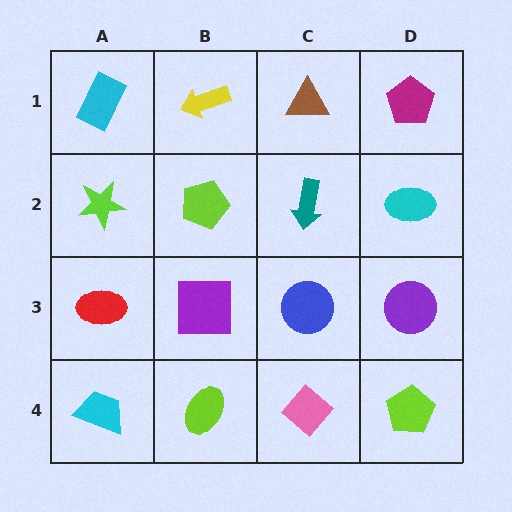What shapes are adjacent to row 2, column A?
A cyan rectangle (row 1, column A), a red ellipse (row 3, column A), a lime pentagon (row 2, column B).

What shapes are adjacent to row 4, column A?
A red ellipse (row 3, column A), a lime ellipse (row 4, column B).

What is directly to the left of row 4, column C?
A lime ellipse.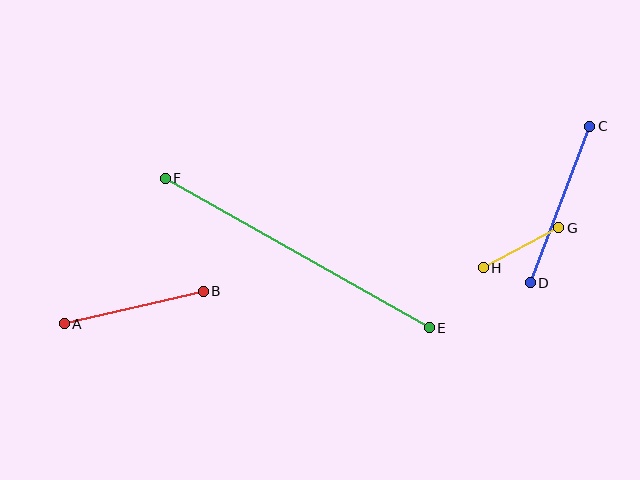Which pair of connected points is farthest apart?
Points E and F are farthest apart.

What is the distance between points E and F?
The distance is approximately 303 pixels.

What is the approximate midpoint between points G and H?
The midpoint is at approximately (521, 248) pixels.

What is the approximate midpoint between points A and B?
The midpoint is at approximately (134, 308) pixels.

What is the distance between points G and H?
The distance is approximately 86 pixels.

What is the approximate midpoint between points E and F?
The midpoint is at approximately (297, 253) pixels.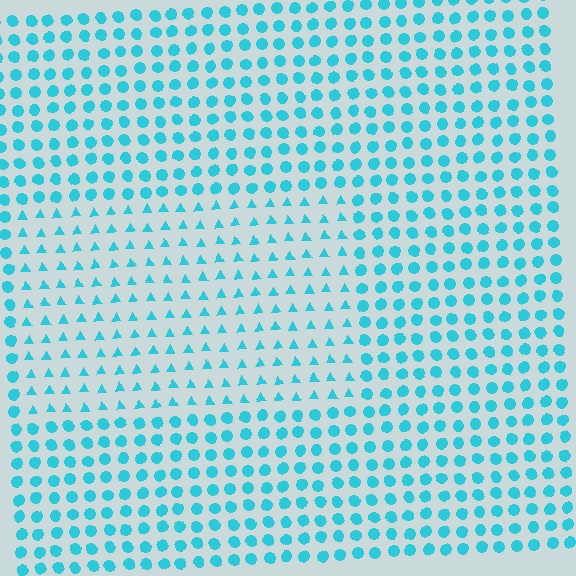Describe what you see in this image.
The image is filled with small cyan elements arranged in a uniform grid. A rectangle-shaped region contains triangles, while the surrounding area contains circles. The boundary is defined purely by the change in element shape.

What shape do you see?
I see a rectangle.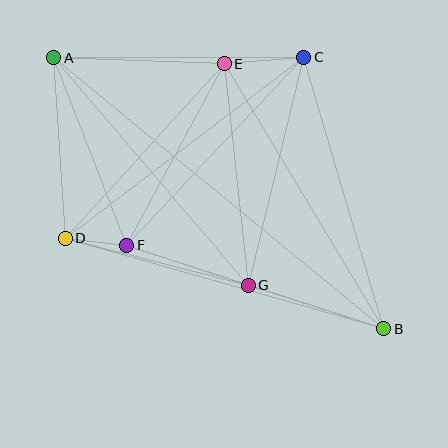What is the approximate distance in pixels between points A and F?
The distance between A and F is approximately 201 pixels.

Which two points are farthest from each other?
Points A and B are farthest from each other.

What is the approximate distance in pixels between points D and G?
The distance between D and G is approximately 189 pixels.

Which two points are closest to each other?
Points D and F are closest to each other.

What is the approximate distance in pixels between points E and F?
The distance between E and F is approximately 206 pixels.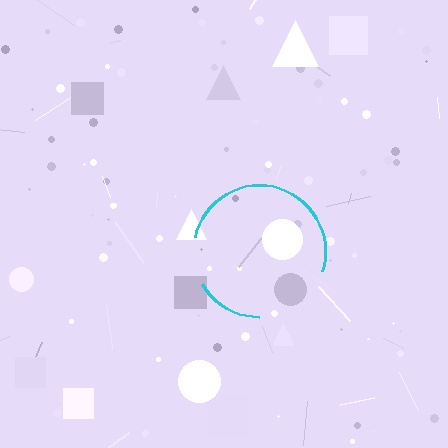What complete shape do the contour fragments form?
The contour fragments form a circle.